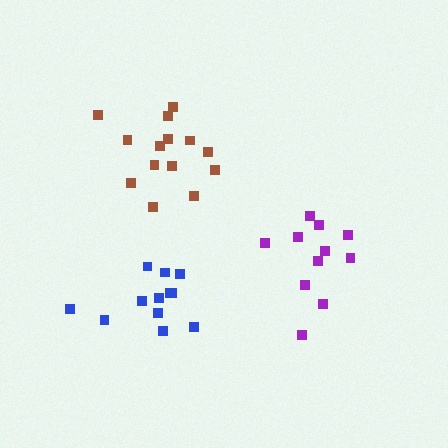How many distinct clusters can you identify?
There are 3 distinct clusters.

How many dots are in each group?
Group 1: 12 dots, Group 2: 14 dots, Group 3: 11 dots (37 total).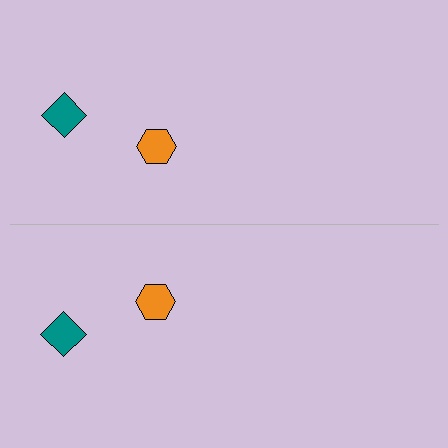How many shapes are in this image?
There are 4 shapes in this image.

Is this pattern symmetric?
Yes, this pattern has bilateral (reflection) symmetry.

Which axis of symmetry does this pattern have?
The pattern has a horizontal axis of symmetry running through the center of the image.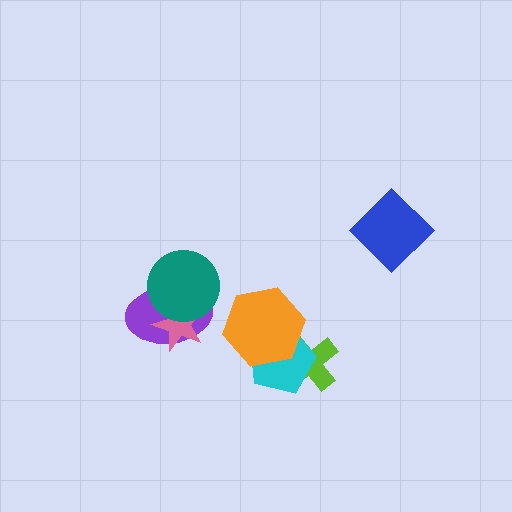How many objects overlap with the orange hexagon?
2 objects overlap with the orange hexagon.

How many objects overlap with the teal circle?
2 objects overlap with the teal circle.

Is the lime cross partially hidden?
Yes, it is partially covered by another shape.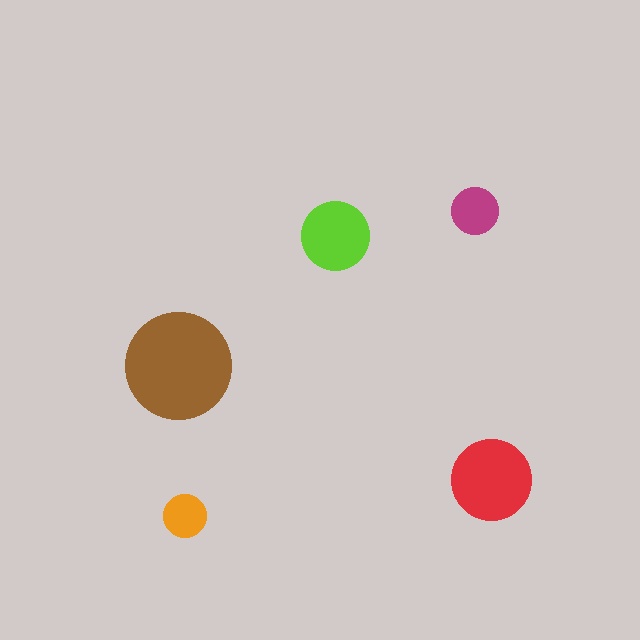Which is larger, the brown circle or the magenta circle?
The brown one.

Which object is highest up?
The magenta circle is topmost.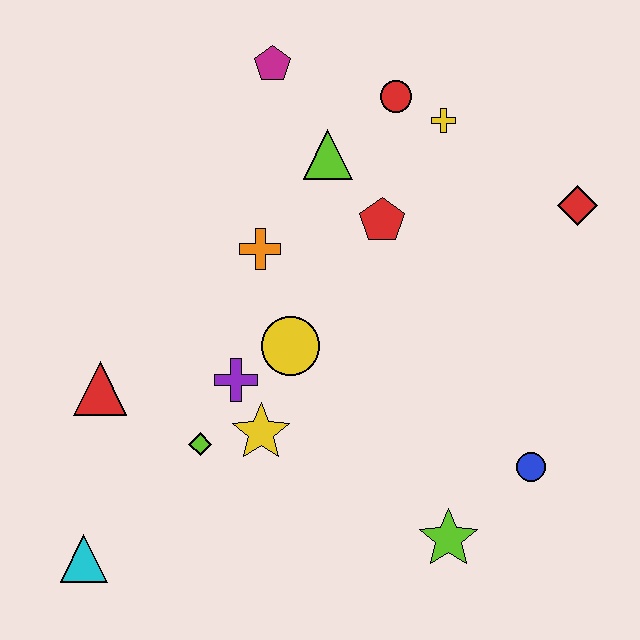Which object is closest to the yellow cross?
The red circle is closest to the yellow cross.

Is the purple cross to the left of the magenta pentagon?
Yes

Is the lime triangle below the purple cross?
No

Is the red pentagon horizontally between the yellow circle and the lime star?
Yes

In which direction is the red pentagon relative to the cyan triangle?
The red pentagon is above the cyan triangle.